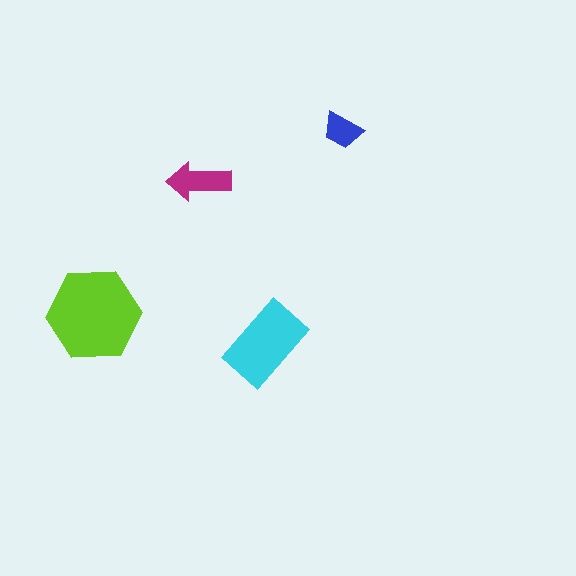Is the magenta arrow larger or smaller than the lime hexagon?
Smaller.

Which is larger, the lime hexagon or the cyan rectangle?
The lime hexagon.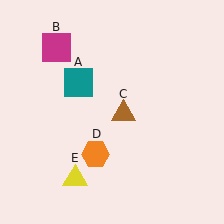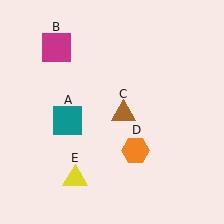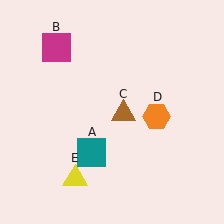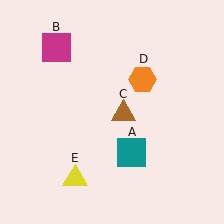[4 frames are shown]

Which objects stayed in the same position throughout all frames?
Magenta square (object B) and brown triangle (object C) and yellow triangle (object E) remained stationary.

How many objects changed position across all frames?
2 objects changed position: teal square (object A), orange hexagon (object D).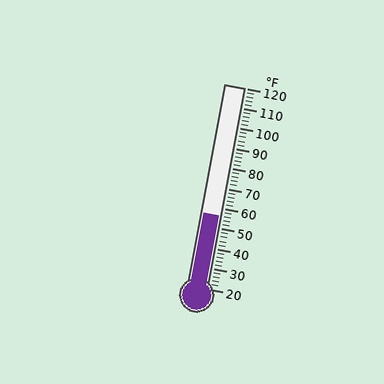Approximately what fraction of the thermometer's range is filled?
The thermometer is filled to approximately 35% of its range.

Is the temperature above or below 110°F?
The temperature is below 110°F.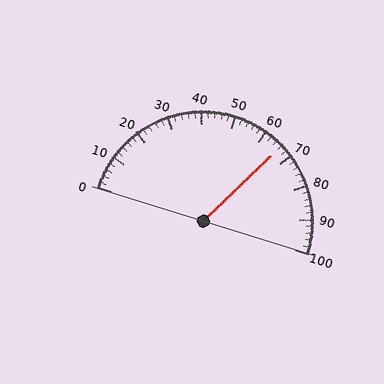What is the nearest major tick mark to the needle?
The nearest major tick mark is 70.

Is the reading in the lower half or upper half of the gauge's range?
The reading is in the upper half of the range (0 to 100).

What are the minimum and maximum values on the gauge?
The gauge ranges from 0 to 100.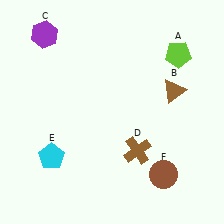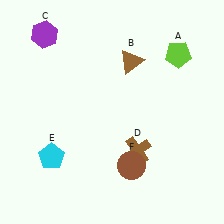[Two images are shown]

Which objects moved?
The objects that moved are: the brown triangle (B), the brown circle (F).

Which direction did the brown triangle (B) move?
The brown triangle (B) moved left.